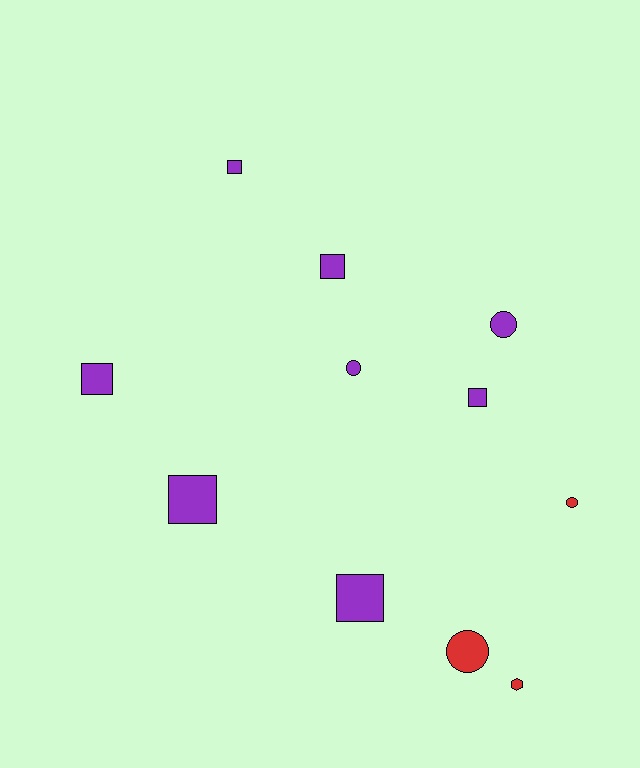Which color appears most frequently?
Purple, with 8 objects.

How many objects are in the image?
There are 11 objects.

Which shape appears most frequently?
Square, with 6 objects.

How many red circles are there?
There are 2 red circles.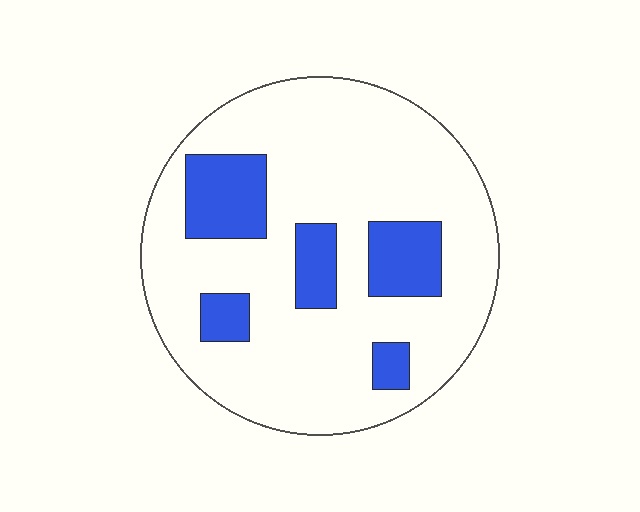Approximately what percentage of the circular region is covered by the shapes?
Approximately 20%.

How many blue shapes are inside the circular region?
5.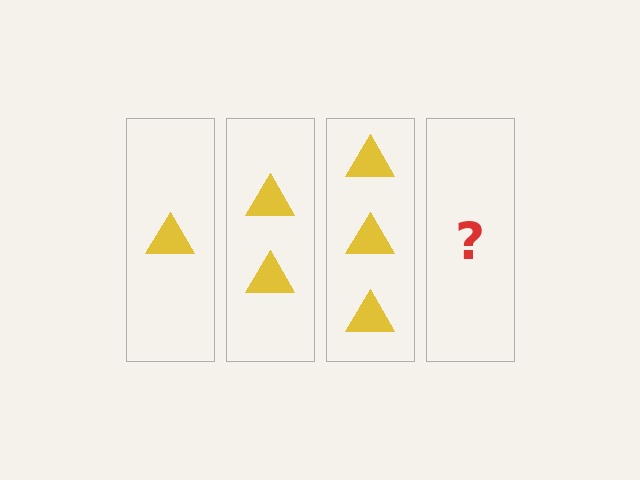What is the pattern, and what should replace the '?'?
The pattern is that each step adds one more triangle. The '?' should be 4 triangles.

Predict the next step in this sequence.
The next step is 4 triangles.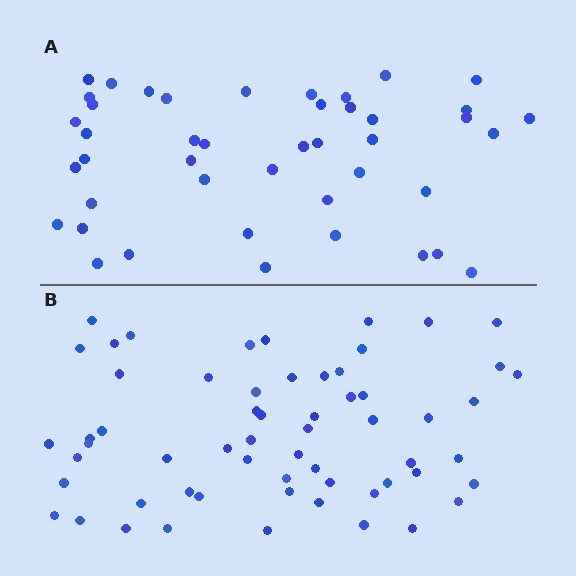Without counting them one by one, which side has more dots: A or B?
Region B (the bottom region) has more dots.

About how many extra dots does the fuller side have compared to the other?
Region B has approximately 15 more dots than region A.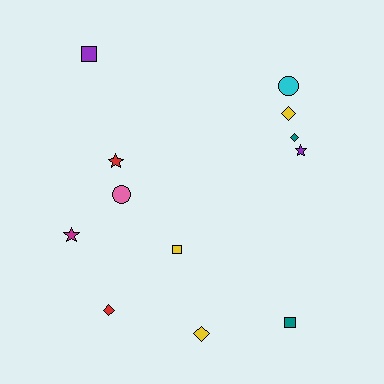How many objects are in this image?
There are 12 objects.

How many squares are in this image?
There are 3 squares.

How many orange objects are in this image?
There are no orange objects.